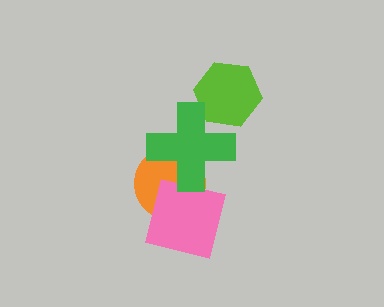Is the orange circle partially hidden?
Yes, it is partially covered by another shape.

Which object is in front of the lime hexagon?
The green cross is in front of the lime hexagon.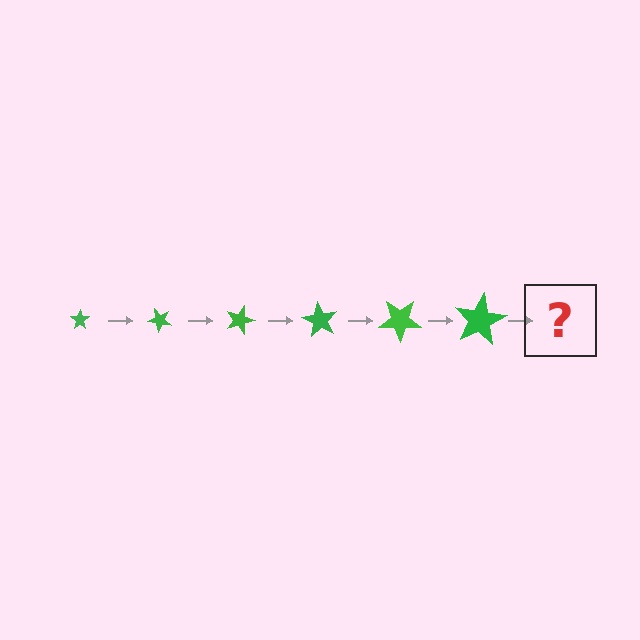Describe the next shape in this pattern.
It should be a star, larger than the previous one and rotated 270 degrees from the start.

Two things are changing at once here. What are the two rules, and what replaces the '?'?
The two rules are that the star grows larger each step and it rotates 45 degrees each step. The '?' should be a star, larger than the previous one and rotated 270 degrees from the start.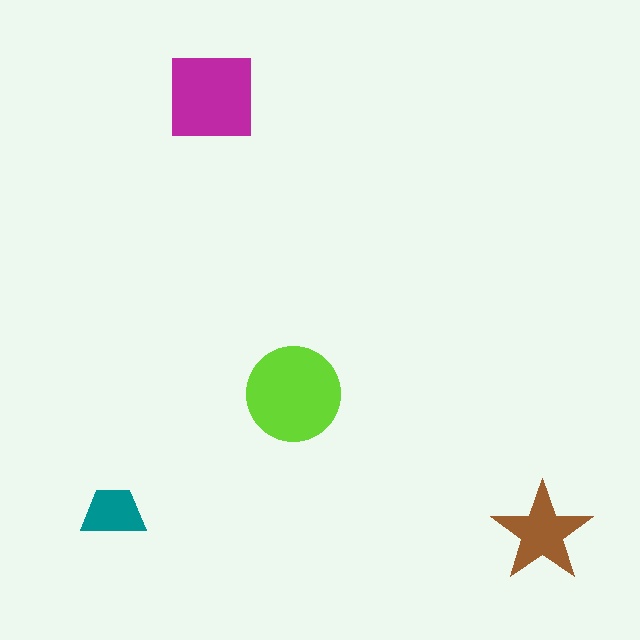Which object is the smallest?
The teal trapezoid.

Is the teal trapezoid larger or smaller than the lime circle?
Smaller.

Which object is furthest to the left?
The teal trapezoid is leftmost.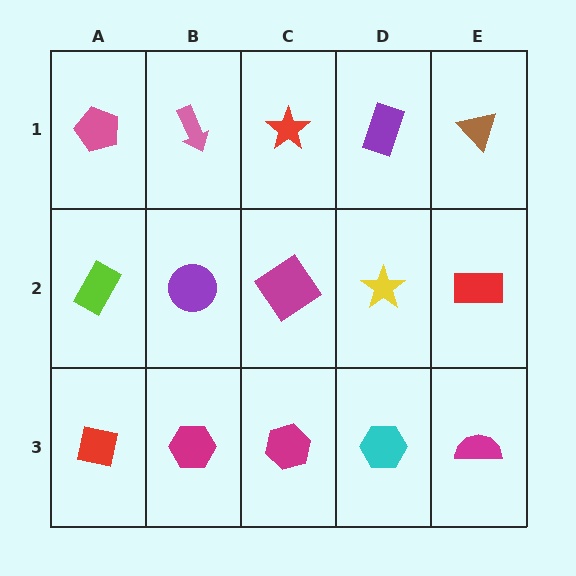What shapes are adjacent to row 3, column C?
A magenta diamond (row 2, column C), a magenta hexagon (row 3, column B), a cyan hexagon (row 3, column D).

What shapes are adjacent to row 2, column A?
A pink pentagon (row 1, column A), a red square (row 3, column A), a purple circle (row 2, column B).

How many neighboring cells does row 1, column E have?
2.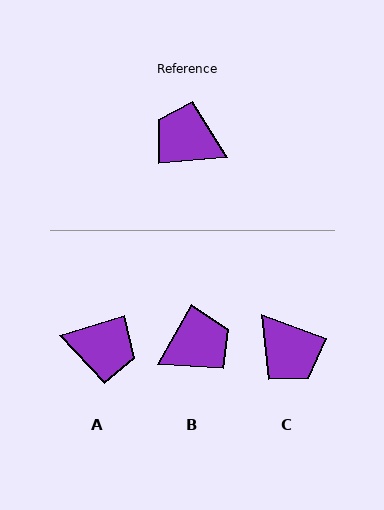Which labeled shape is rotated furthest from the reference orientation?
A, about 168 degrees away.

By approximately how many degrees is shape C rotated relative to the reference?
Approximately 154 degrees counter-clockwise.